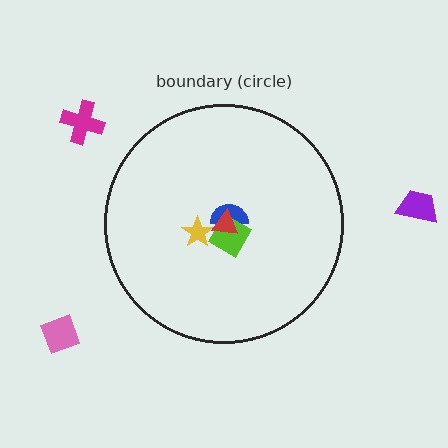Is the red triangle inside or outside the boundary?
Inside.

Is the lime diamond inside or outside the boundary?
Inside.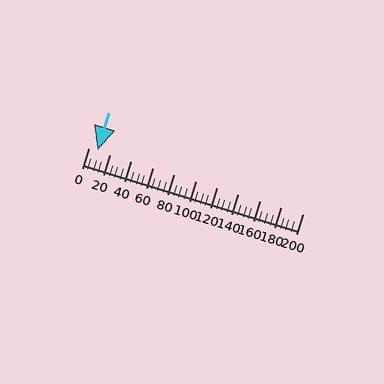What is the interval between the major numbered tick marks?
The major tick marks are spaced 20 units apart.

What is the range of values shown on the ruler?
The ruler shows values from 0 to 200.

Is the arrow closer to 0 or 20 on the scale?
The arrow is closer to 0.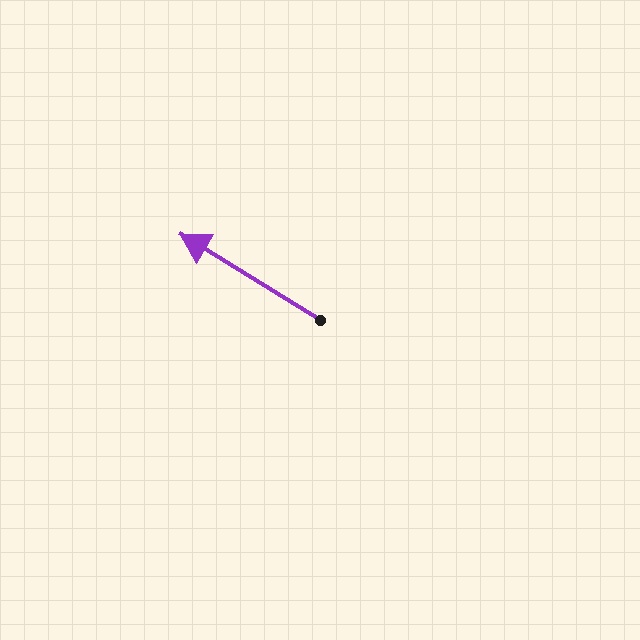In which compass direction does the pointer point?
Northwest.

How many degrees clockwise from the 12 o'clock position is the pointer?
Approximately 302 degrees.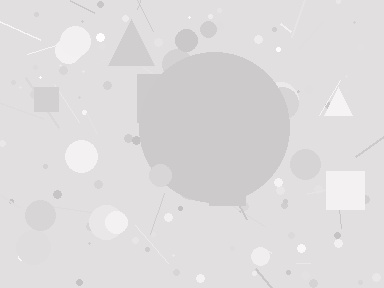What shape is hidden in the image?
A circle is hidden in the image.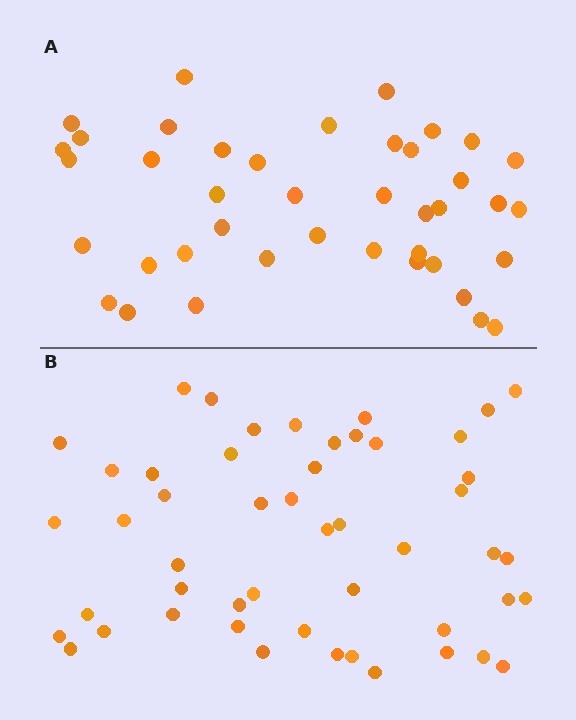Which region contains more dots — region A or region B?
Region B (the bottom region) has more dots.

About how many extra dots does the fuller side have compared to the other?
Region B has roughly 8 or so more dots than region A.